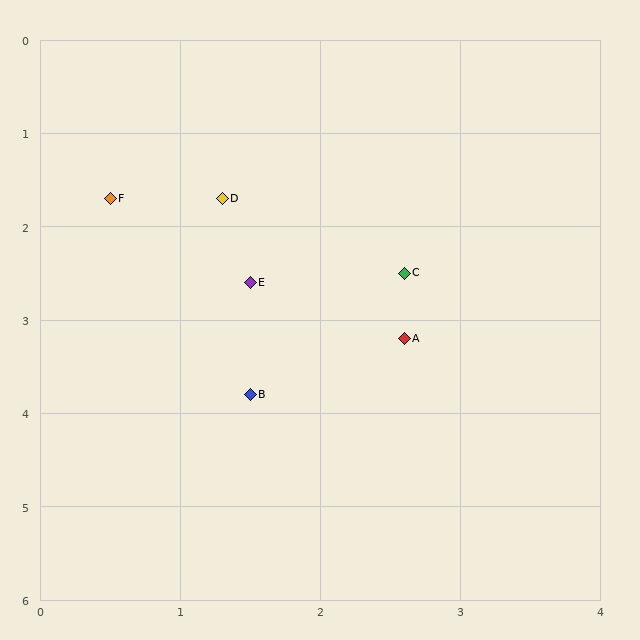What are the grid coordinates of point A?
Point A is at approximately (2.6, 3.2).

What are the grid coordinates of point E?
Point E is at approximately (1.5, 2.6).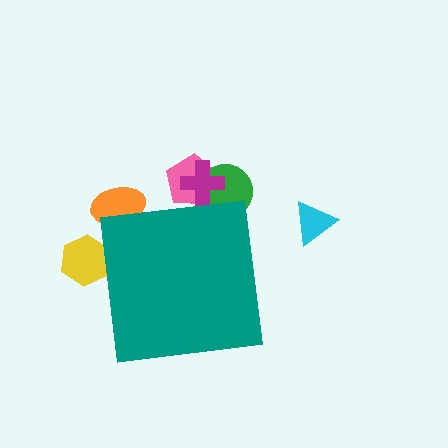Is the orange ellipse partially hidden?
Yes, the orange ellipse is partially hidden behind the teal square.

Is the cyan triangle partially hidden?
No, the cyan triangle is fully visible.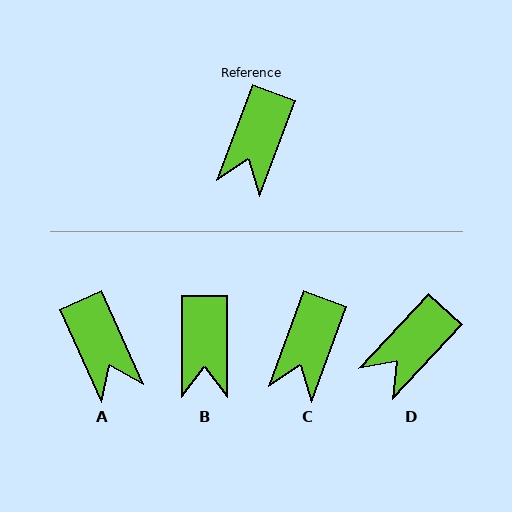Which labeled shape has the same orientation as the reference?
C.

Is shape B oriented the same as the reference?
No, it is off by about 20 degrees.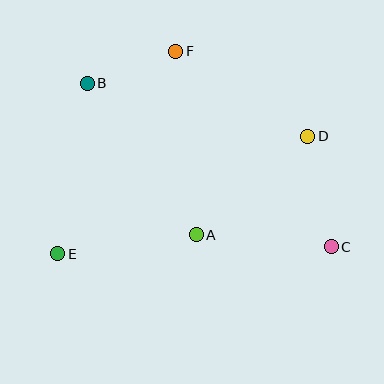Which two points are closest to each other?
Points B and F are closest to each other.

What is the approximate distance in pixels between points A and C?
The distance between A and C is approximately 135 pixels.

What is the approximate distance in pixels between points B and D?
The distance between B and D is approximately 227 pixels.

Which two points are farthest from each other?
Points B and C are farthest from each other.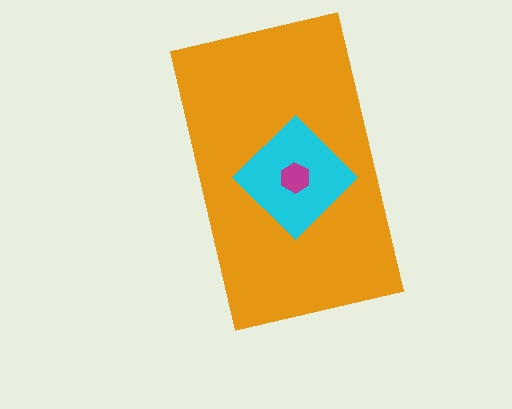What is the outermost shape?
The orange rectangle.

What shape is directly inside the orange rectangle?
The cyan diamond.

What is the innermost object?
The magenta hexagon.